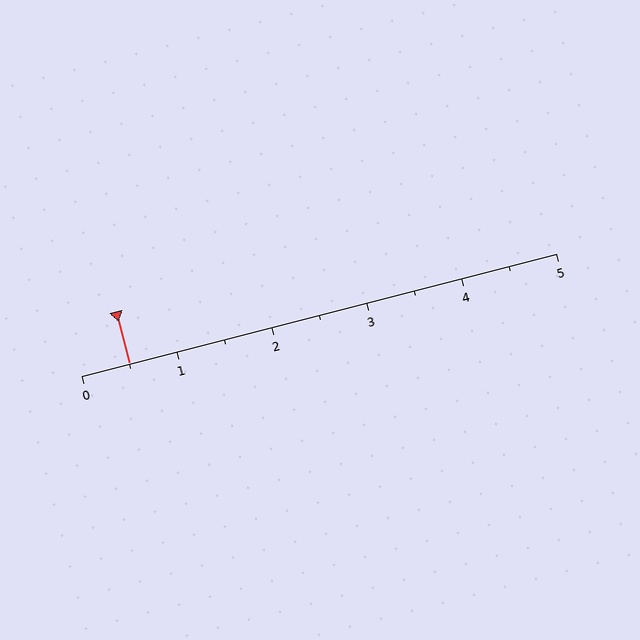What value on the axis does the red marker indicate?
The marker indicates approximately 0.5.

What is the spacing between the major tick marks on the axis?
The major ticks are spaced 1 apart.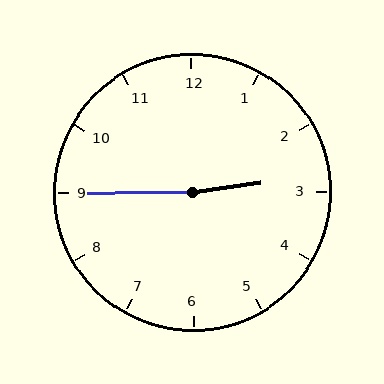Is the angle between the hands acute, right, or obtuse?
It is obtuse.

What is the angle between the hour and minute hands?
Approximately 172 degrees.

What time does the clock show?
2:45.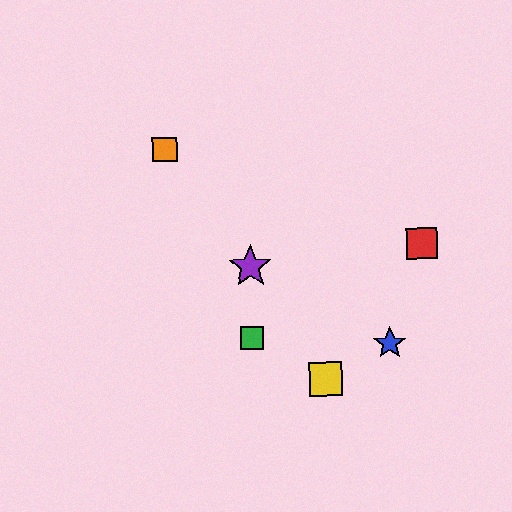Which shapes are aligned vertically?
The green square, the purple star are aligned vertically.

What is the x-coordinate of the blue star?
The blue star is at x≈390.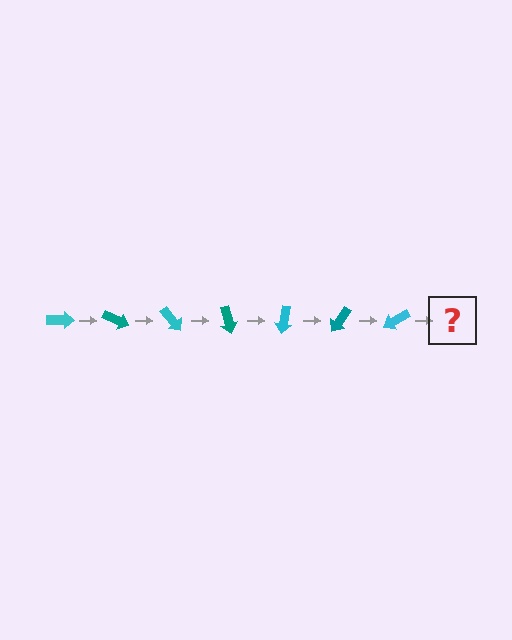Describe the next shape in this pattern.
It should be a teal arrow, rotated 175 degrees from the start.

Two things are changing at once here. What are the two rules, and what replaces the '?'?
The two rules are that it rotates 25 degrees each step and the color cycles through cyan and teal. The '?' should be a teal arrow, rotated 175 degrees from the start.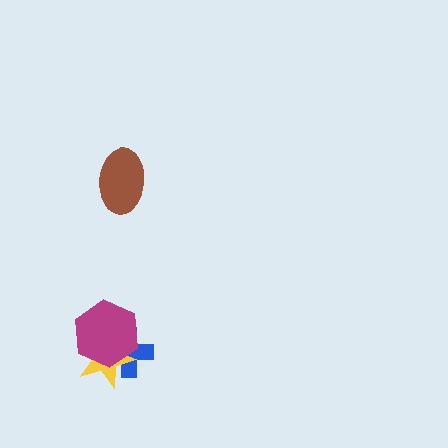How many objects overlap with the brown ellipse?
0 objects overlap with the brown ellipse.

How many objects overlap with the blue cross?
2 objects overlap with the blue cross.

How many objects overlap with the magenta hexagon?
2 objects overlap with the magenta hexagon.